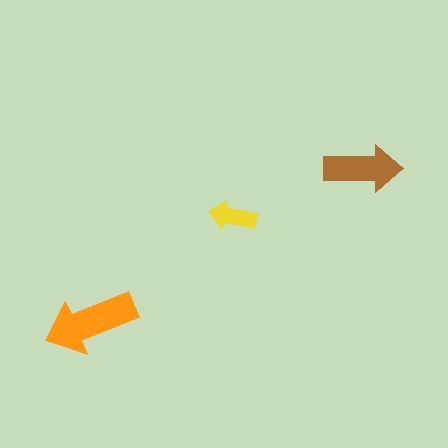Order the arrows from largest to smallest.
the orange one, the brown one, the yellow one.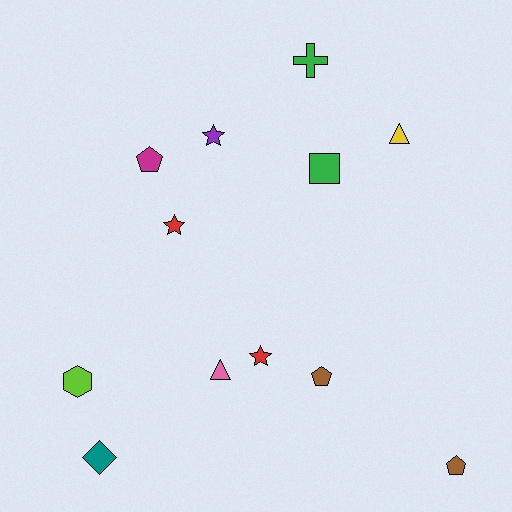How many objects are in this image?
There are 12 objects.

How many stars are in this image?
There are 3 stars.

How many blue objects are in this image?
There are no blue objects.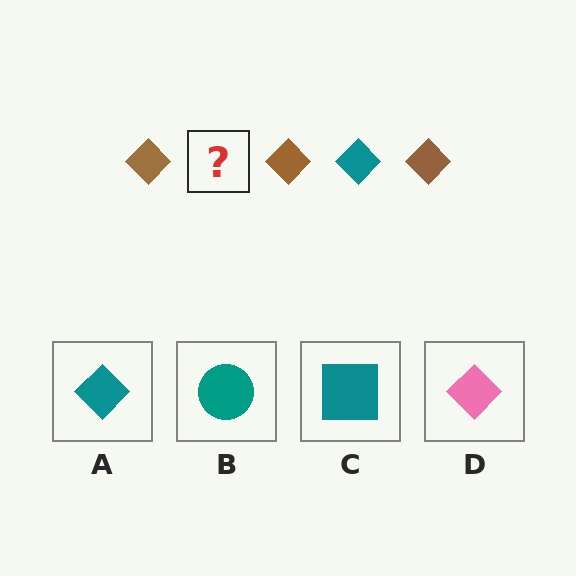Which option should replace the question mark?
Option A.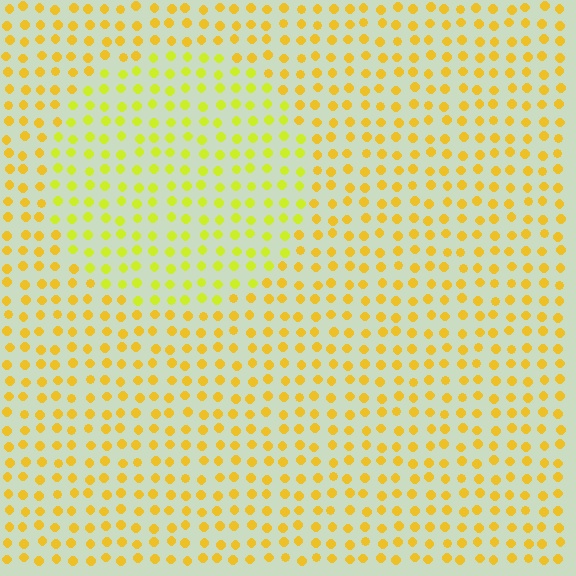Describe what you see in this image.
The image is filled with small yellow elements in a uniform arrangement. A circle-shaped region is visible where the elements are tinted to a slightly different hue, forming a subtle color boundary.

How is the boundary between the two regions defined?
The boundary is defined purely by a slight shift in hue (about 25 degrees). Spacing, size, and orientation are identical on both sides.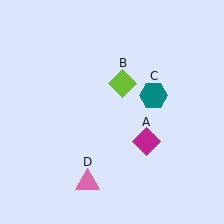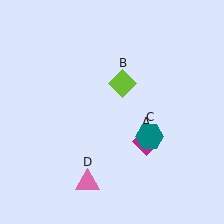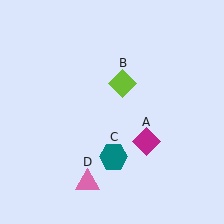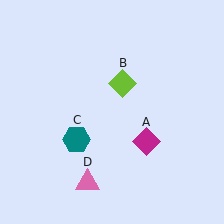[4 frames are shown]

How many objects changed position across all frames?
1 object changed position: teal hexagon (object C).